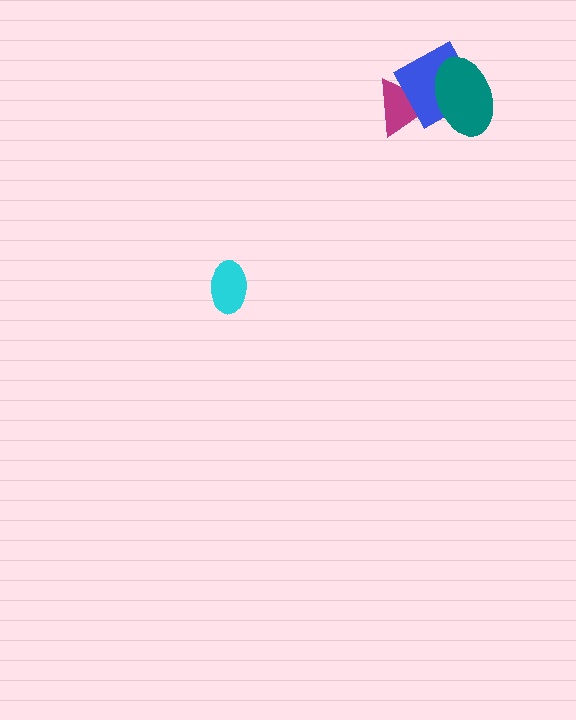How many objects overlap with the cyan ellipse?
0 objects overlap with the cyan ellipse.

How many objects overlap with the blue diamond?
2 objects overlap with the blue diamond.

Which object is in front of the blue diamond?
The teal ellipse is in front of the blue diamond.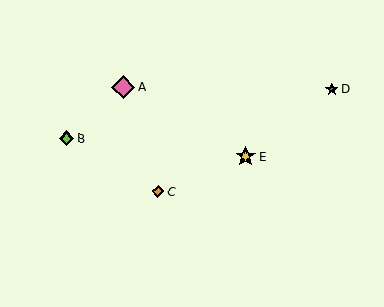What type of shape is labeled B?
Shape B is a lime diamond.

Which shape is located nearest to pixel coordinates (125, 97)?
The pink diamond (labeled A) at (123, 87) is nearest to that location.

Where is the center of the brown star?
The center of the brown star is at (332, 89).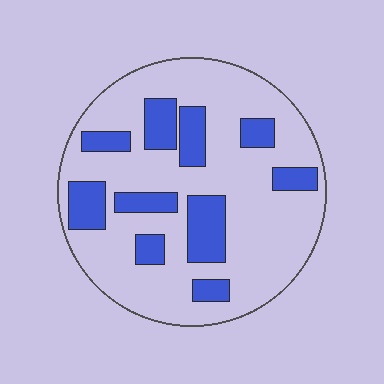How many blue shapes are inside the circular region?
10.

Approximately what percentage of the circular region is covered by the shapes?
Approximately 25%.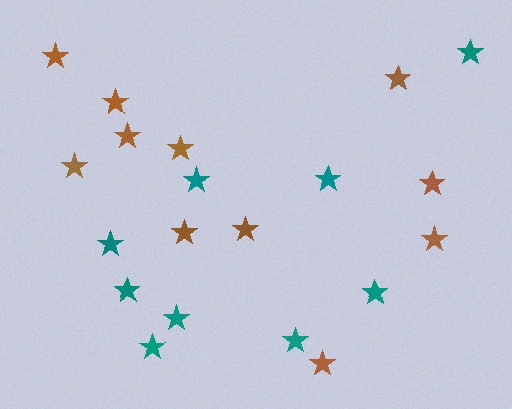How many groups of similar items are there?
There are 2 groups: one group of brown stars (11) and one group of teal stars (9).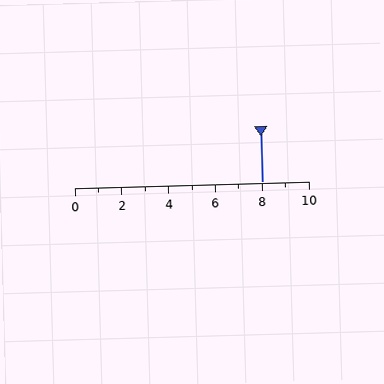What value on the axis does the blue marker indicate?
The marker indicates approximately 8.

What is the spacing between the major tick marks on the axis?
The major ticks are spaced 2 apart.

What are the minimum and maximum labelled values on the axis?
The axis runs from 0 to 10.